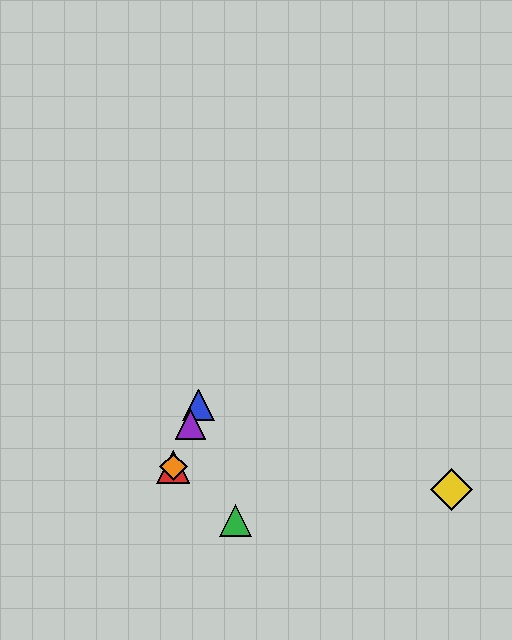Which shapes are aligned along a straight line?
The red triangle, the blue triangle, the purple triangle, the orange diamond are aligned along a straight line.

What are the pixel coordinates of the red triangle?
The red triangle is at (173, 467).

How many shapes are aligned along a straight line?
4 shapes (the red triangle, the blue triangle, the purple triangle, the orange diamond) are aligned along a straight line.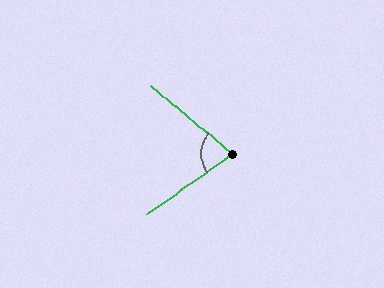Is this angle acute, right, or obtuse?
It is acute.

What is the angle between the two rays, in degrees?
Approximately 75 degrees.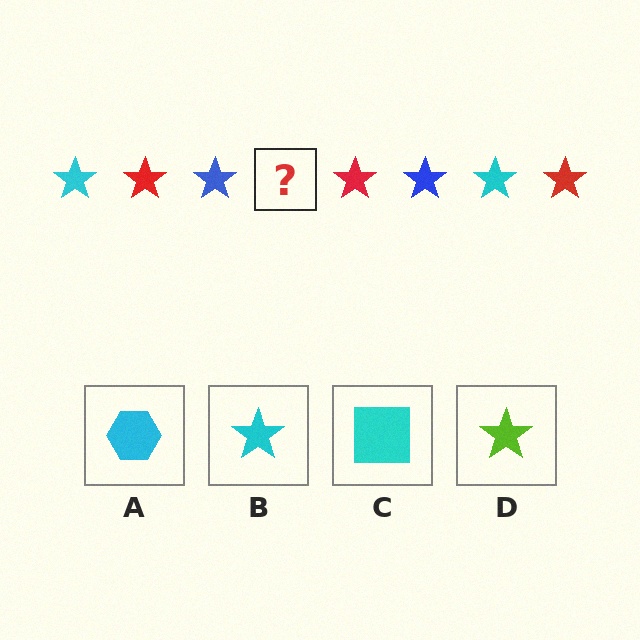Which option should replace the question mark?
Option B.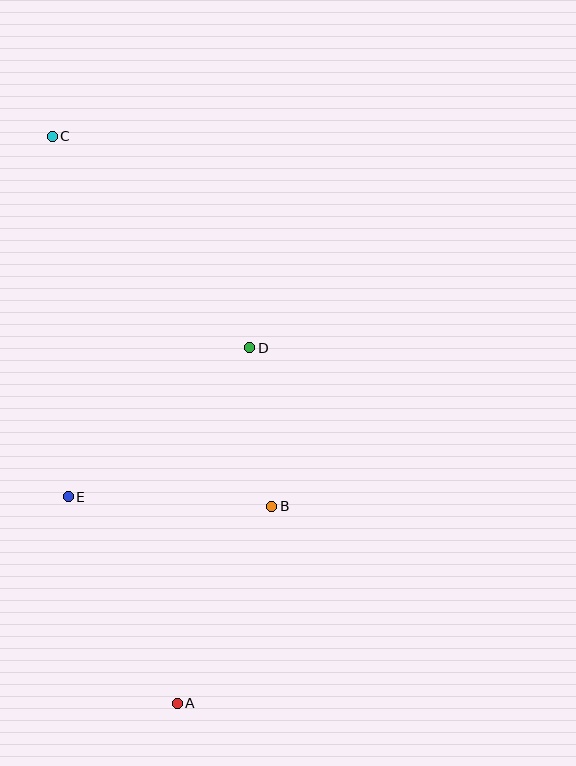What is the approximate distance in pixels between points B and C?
The distance between B and C is approximately 430 pixels.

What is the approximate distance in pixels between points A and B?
The distance between A and B is approximately 218 pixels.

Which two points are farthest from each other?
Points A and C are farthest from each other.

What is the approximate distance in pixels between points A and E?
The distance between A and E is approximately 233 pixels.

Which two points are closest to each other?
Points B and D are closest to each other.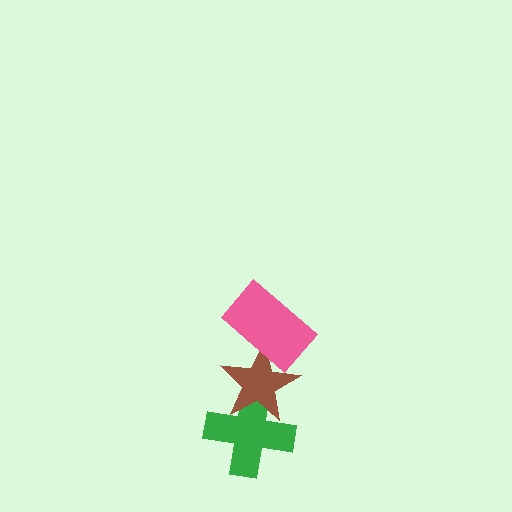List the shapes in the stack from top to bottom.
From top to bottom: the pink rectangle, the brown star, the green cross.